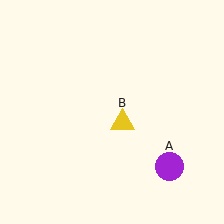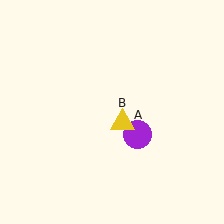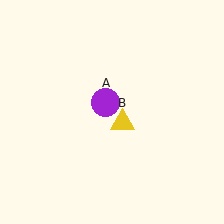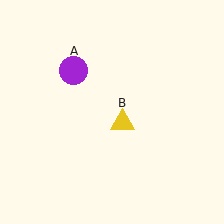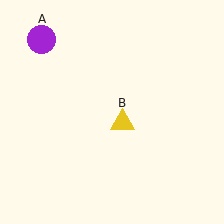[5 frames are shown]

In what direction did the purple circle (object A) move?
The purple circle (object A) moved up and to the left.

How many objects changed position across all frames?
1 object changed position: purple circle (object A).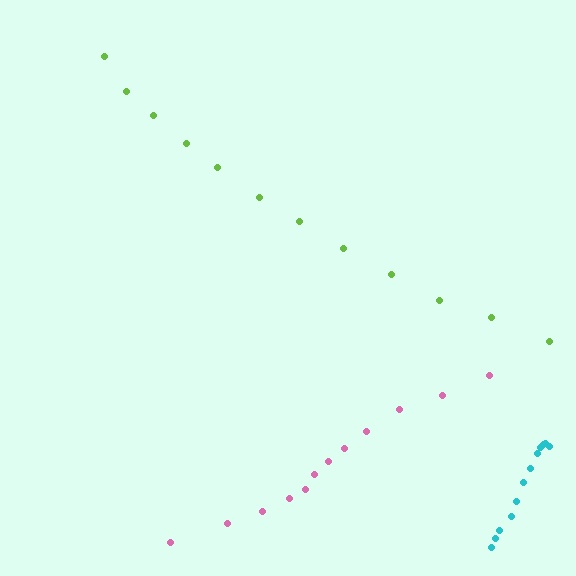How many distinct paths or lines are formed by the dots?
There are 3 distinct paths.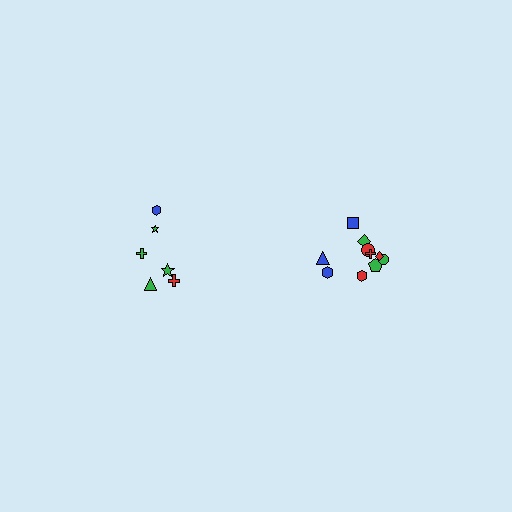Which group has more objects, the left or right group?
The right group.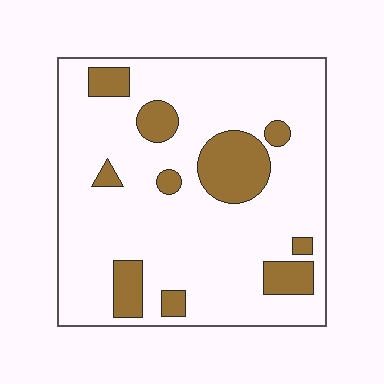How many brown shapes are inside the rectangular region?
10.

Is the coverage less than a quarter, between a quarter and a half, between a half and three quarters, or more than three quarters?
Less than a quarter.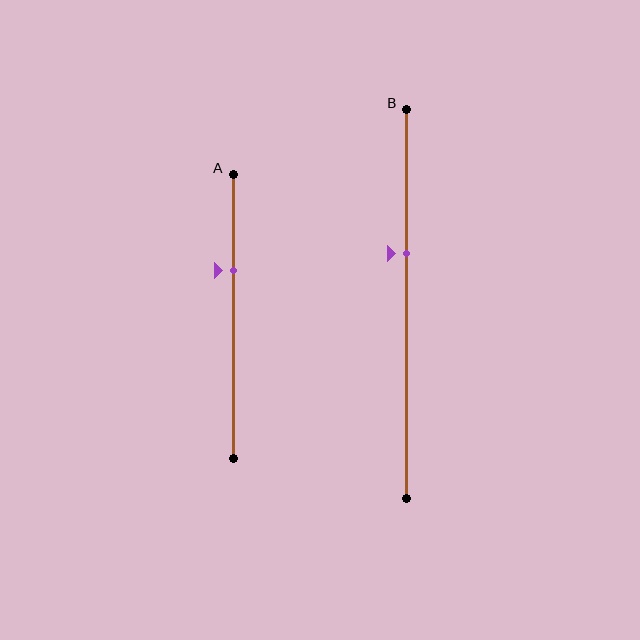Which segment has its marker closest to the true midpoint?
Segment B has its marker closest to the true midpoint.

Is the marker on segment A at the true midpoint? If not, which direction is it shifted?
No, the marker on segment A is shifted upward by about 16% of the segment length.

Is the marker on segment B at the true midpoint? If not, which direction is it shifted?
No, the marker on segment B is shifted upward by about 13% of the segment length.